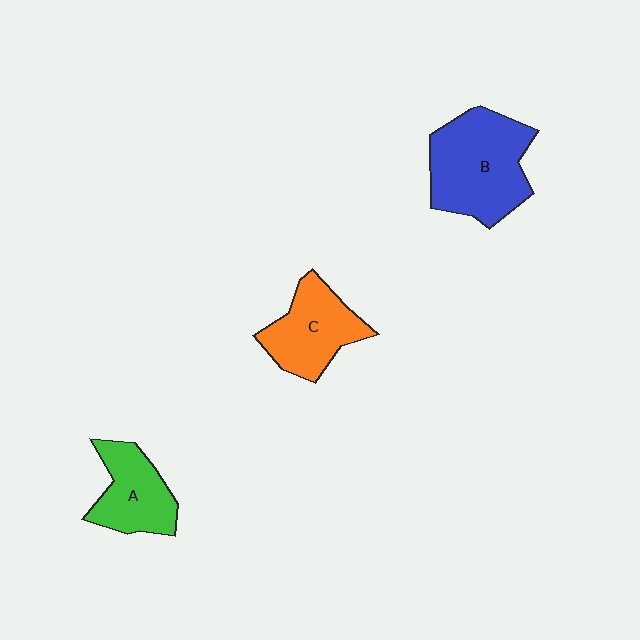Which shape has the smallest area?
Shape A (green).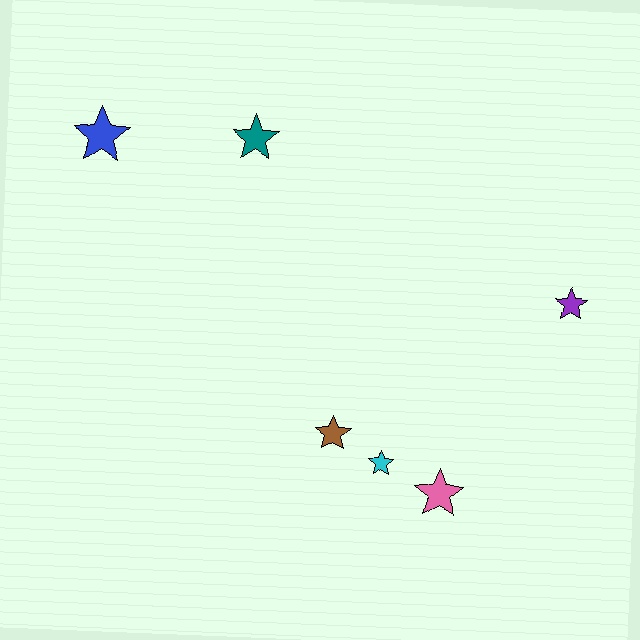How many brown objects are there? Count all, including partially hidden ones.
There is 1 brown object.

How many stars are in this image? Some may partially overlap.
There are 6 stars.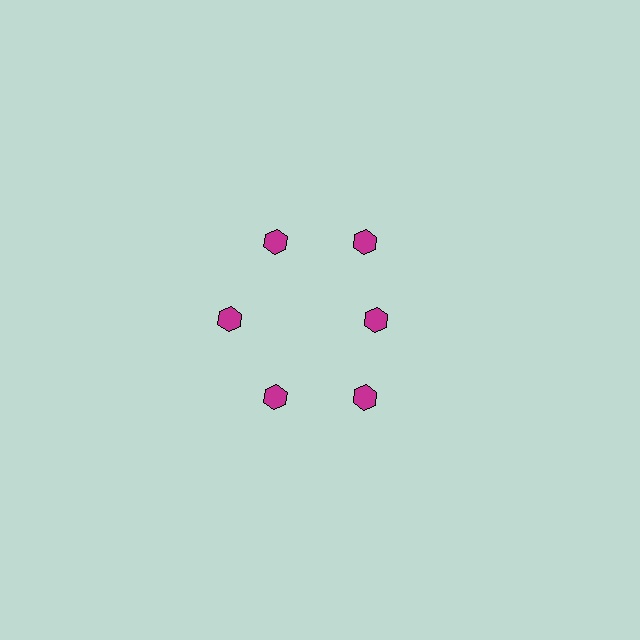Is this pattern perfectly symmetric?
No. The 6 magenta hexagons are arranged in a ring, but one element near the 3 o'clock position is pulled inward toward the center, breaking the 6-fold rotational symmetry.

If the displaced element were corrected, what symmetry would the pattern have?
It would have 6-fold rotational symmetry — the pattern would map onto itself every 60 degrees.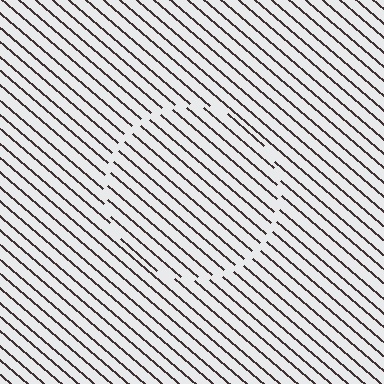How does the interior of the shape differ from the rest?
The interior of the shape contains the same grating, shifted by half a period — the contour is defined by the phase discontinuity where line-ends from the inner and outer gratings abut.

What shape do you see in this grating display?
An illusory circle. The interior of the shape contains the same grating, shifted by half a period — the contour is defined by the phase discontinuity where line-ends from the inner and outer gratings abut.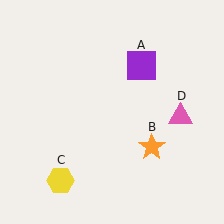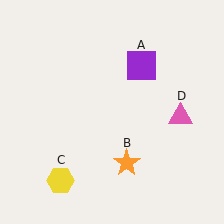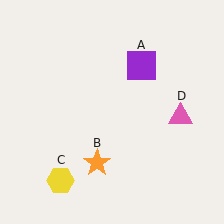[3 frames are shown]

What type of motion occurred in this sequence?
The orange star (object B) rotated clockwise around the center of the scene.